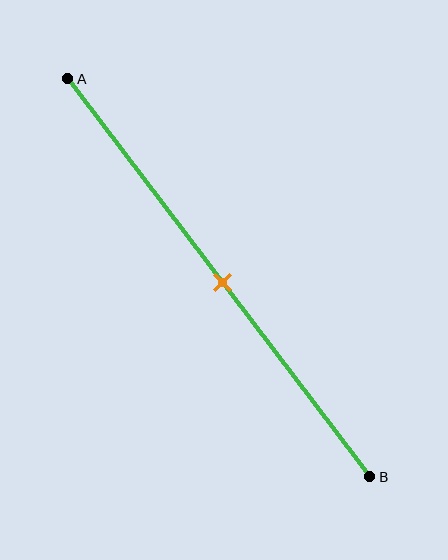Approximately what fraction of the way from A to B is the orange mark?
The orange mark is approximately 50% of the way from A to B.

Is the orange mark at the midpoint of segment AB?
Yes, the mark is approximately at the midpoint.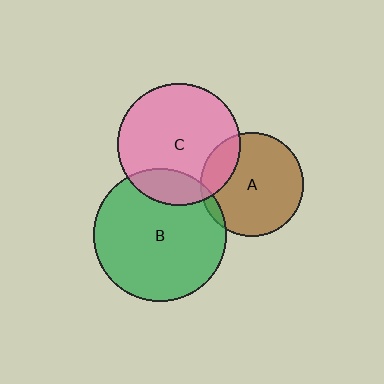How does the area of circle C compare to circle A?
Approximately 1.4 times.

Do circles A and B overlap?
Yes.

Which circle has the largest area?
Circle B (green).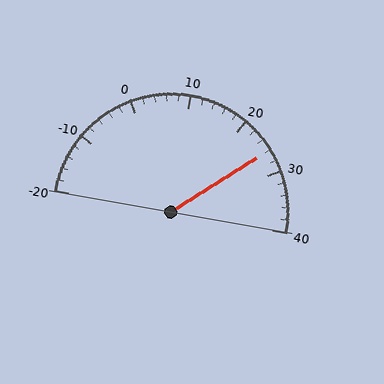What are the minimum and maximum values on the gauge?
The gauge ranges from -20 to 40.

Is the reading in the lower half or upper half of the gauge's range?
The reading is in the upper half of the range (-20 to 40).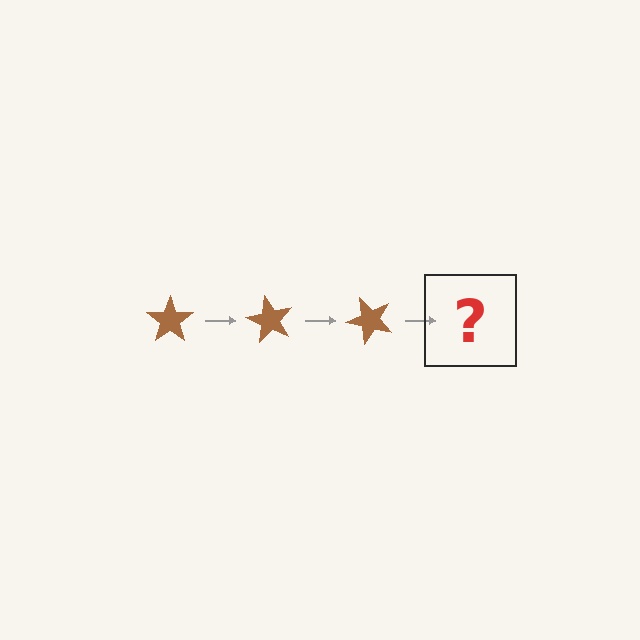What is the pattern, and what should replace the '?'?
The pattern is that the star rotates 60 degrees each step. The '?' should be a brown star rotated 180 degrees.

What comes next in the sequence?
The next element should be a brown star rotated 180 degrees.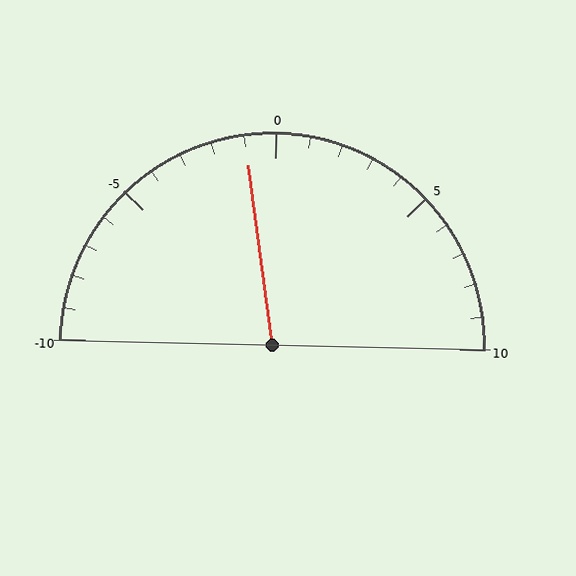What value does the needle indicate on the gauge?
The needle indicates approximately -1.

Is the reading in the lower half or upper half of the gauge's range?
The reading is in the lower half of the range (-10 to 10).